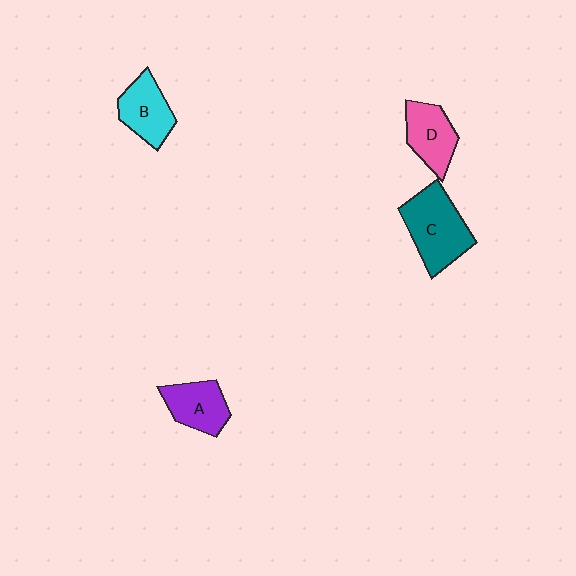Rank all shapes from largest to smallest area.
From largest to smallest: C (teal), D (pink), B (cyan), A (purple).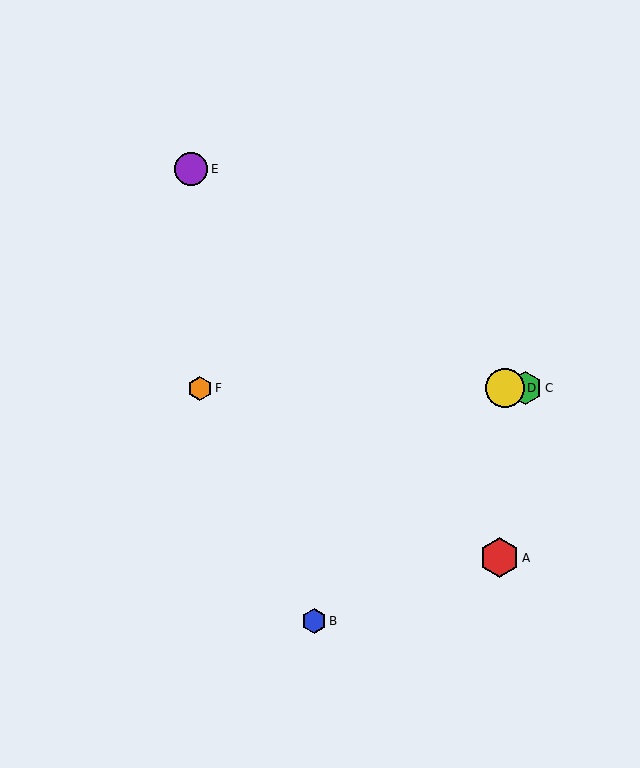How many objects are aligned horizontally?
3 objects (C, D, F) are aligned horizontally.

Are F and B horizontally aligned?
No, F is at y≈388 and B is at y≈621.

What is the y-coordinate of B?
Object B is at y≈621.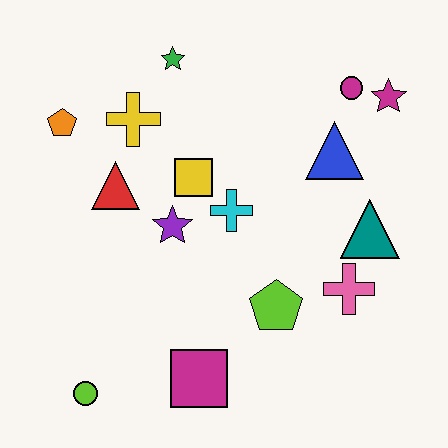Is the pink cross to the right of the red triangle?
Yes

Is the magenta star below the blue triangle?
No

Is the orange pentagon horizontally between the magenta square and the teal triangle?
No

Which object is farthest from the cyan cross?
The lime circle is farthest from the cyan cross.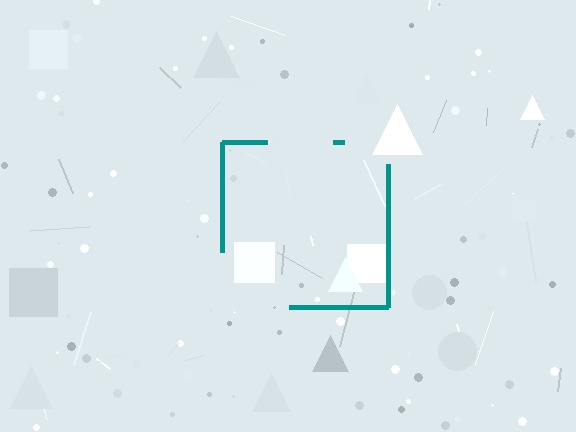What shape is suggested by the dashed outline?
The dashed outline suggests a square.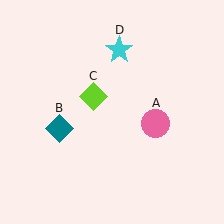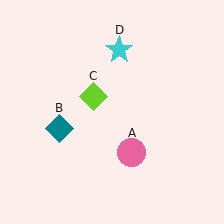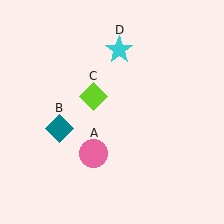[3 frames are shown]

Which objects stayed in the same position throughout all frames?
Teal diamond (object B) and lime diamond (object C) and cyan star (object D) remained stationary.